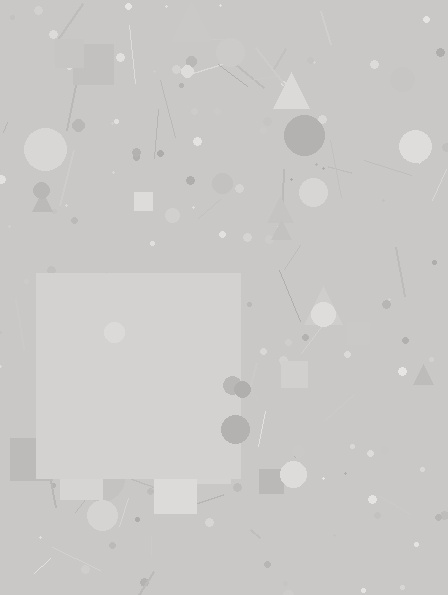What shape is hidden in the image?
A square is hidden in the image.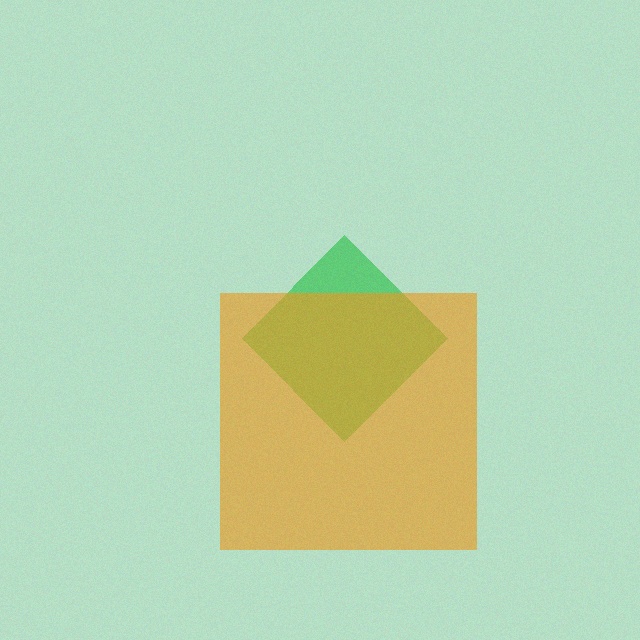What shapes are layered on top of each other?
The layered shapes are: a green diamond, an orange square.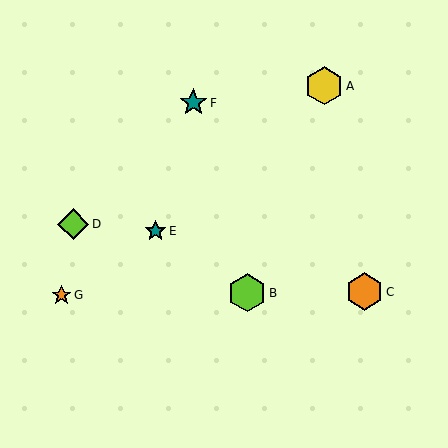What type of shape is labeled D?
Shape D is a lime diamond.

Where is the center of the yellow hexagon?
The center of the yellow hexagon is at (324, 86).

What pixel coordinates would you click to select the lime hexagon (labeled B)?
Click at (247, 293) to select the lime hexagon B.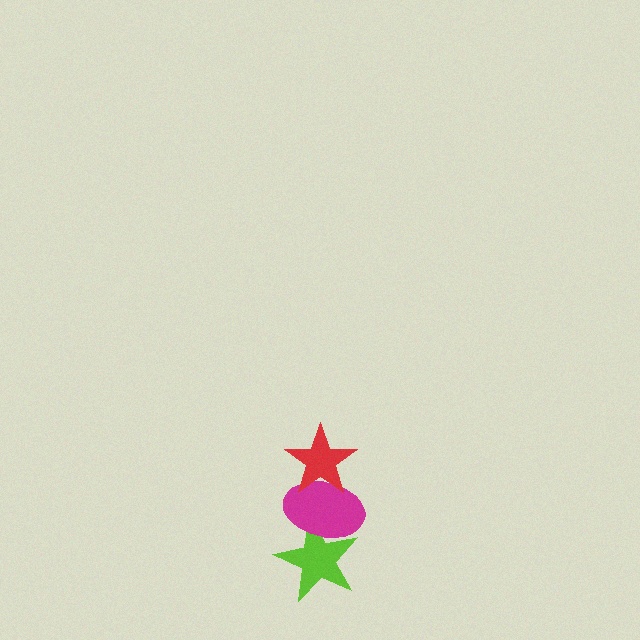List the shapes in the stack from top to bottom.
From top to bottom: the red star, the magenta ellipse, the lime star.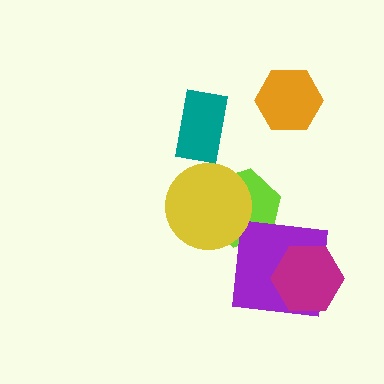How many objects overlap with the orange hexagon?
0 objects overlap with the orange hexagon.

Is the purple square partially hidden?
Yes, it is partially covered by another shape.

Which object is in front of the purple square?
The magenta hexagon is in front of the purple square.